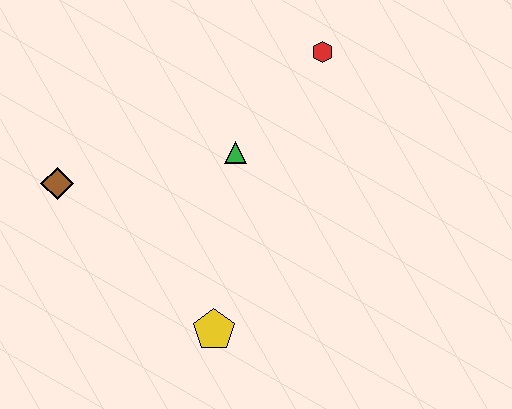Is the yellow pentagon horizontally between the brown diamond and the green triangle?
Yes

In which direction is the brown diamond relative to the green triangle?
The brown diamond is to the left of the green triangle.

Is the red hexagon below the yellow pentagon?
No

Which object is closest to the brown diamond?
The green triangle is closest to the brown diamond.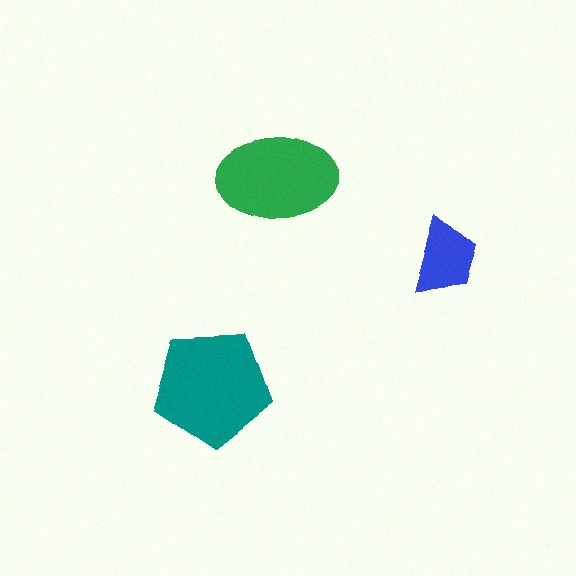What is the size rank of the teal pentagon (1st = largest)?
1st.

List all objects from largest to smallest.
The teal pentagon, the green ellipse, the blue trapezoid.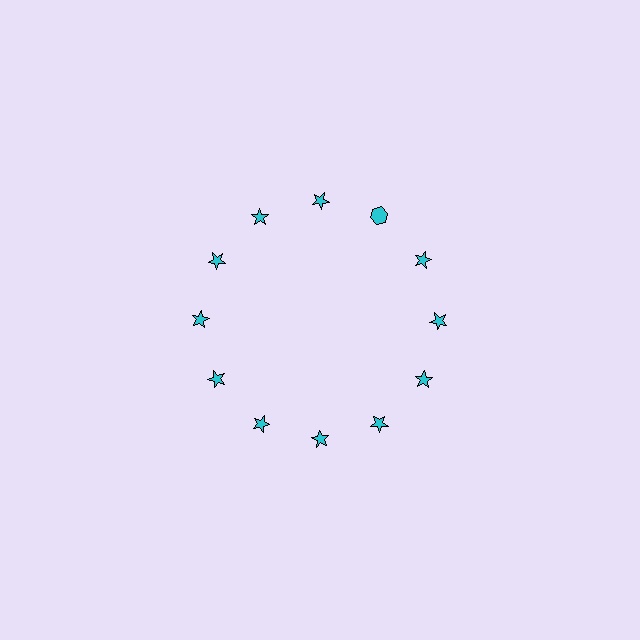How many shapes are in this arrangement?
There are 12 shapes arranged in a ring pattern.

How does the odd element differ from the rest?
It has a different shape: hexagon instead of star.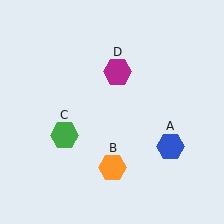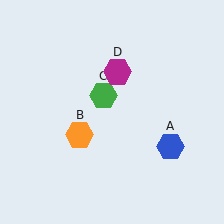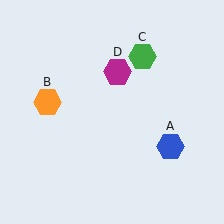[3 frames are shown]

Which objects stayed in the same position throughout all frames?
Blue hexagon (object A) and magenta hexagon (object D) remained stationary.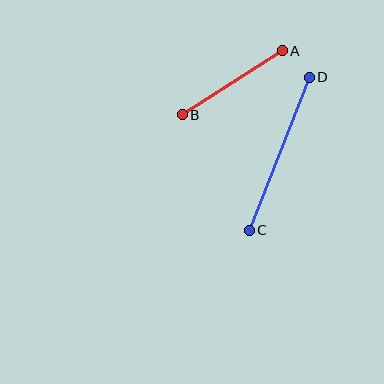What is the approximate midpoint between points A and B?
The midpoint is at approximately (232, 83) pixels.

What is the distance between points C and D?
The distance is approximately 164 pixels.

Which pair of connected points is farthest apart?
Points C and D are farthest apart.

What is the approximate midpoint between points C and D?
The midpoint is at approximately (279, 154) pixels.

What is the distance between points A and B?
The distance is approximately 119 pixels.